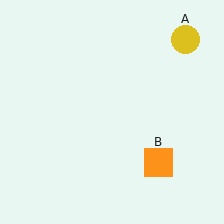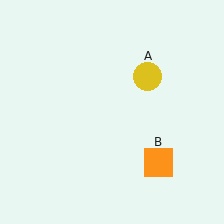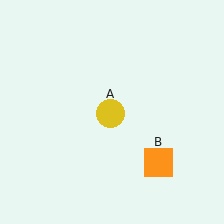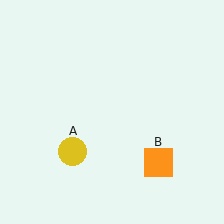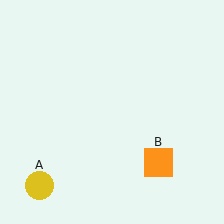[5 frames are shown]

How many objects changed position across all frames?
1 object changed position: yellow circle (object A).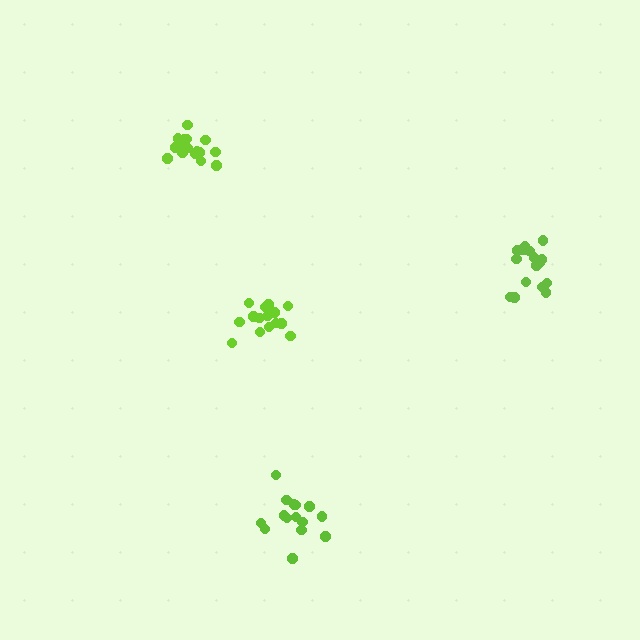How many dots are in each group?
Group 1: 15 dots, Group 2: 16 dots, Group 3: 16 dots, Group 4: 15 dots (62 total).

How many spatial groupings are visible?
There are 4 spatial groupings.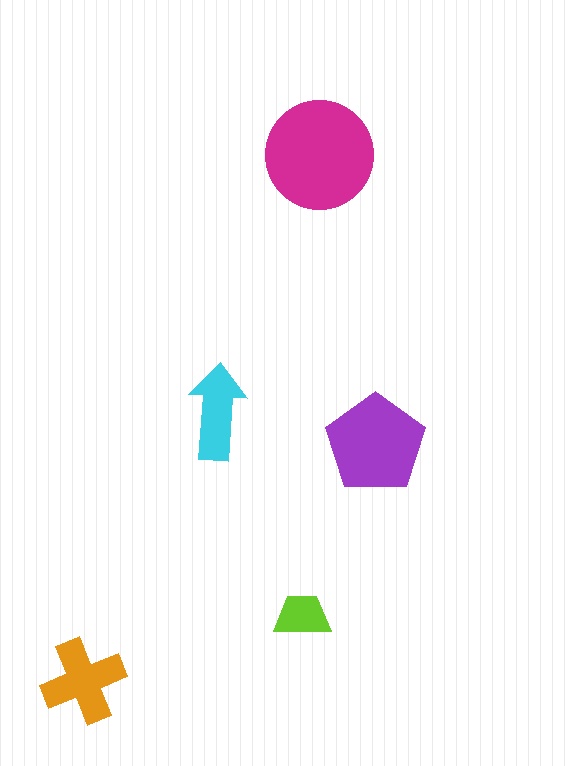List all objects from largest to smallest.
The magenta circle, the purple pentagon, the orange cross, the cyan arrow, the lime trapezoid.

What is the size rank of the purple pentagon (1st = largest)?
2nd.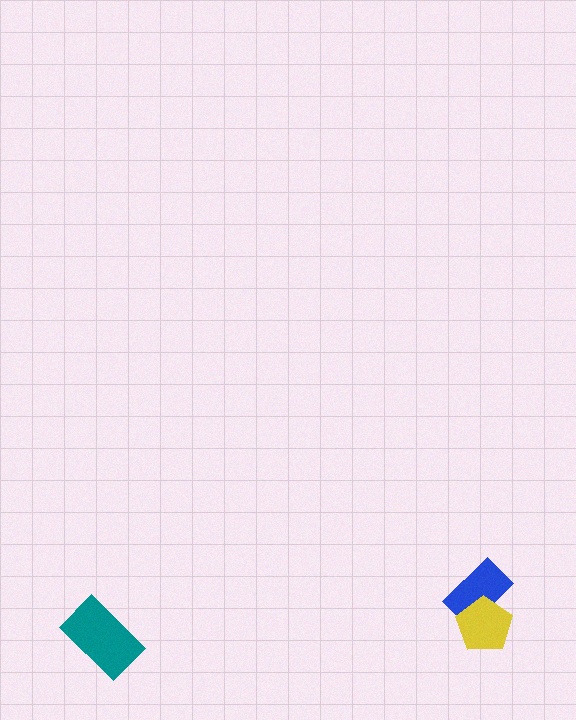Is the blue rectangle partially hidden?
Yes, it is partially covered by another shape.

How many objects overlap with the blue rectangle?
1 object overlaps with the blue rectangle.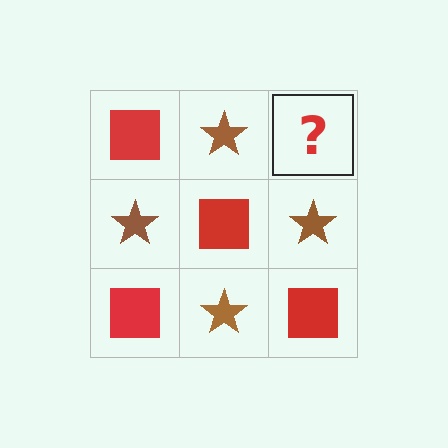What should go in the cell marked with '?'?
The missing cell should contain a red square.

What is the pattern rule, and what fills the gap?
The rule is that it alternates red square and brown star in a checkerboard pattern. The gap should be filled with a red square.